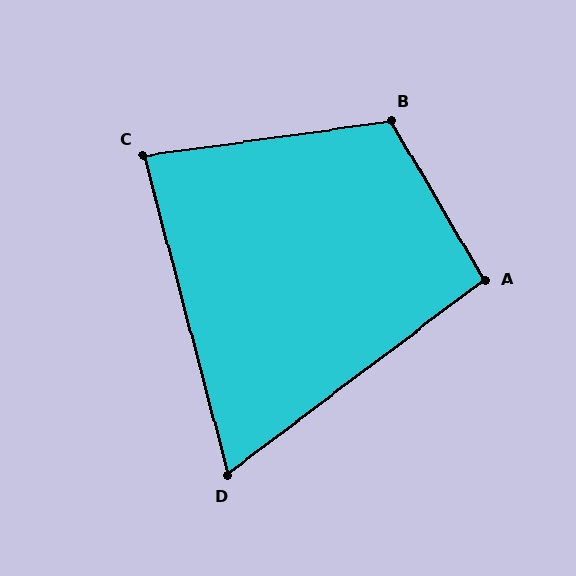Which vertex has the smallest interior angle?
D, at approximately 68 degrees.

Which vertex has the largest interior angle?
B, at approximately 112 degrees.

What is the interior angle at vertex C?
Approximately 83 degrees (acute).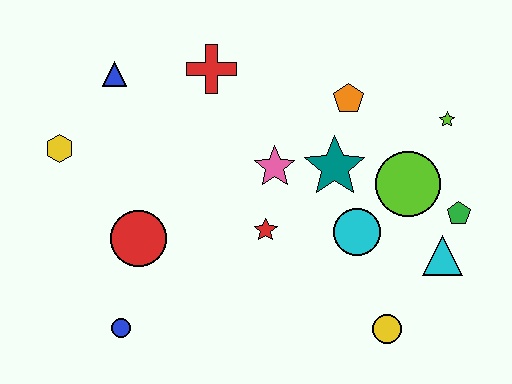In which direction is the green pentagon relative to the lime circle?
The green pentagon is to the right of the lime circle.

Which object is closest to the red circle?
The blue circle is closest to the red circle.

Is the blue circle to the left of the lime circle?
Yes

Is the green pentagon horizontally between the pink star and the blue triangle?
No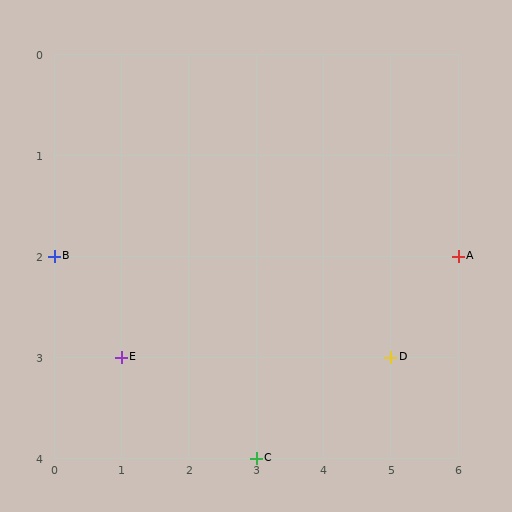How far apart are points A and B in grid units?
Points A and B are 6 columns apart.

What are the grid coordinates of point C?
Point C is at grid coordinates (3, 4).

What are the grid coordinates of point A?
Point A is at grid coordinates (6, 2).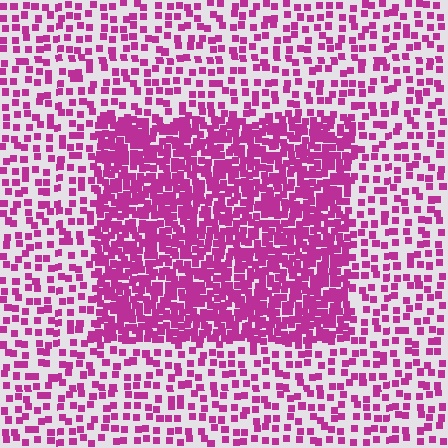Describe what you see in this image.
The image contains small magenta elements arranged at two different densities. A rectangle-shaped region is visible where the elements are more densely packed than the surrounding area.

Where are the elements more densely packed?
The elements are more densely packed inside the rectangle boundary.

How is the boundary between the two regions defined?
The boundary is defined by a change in element density (approximately 2.5x ratio). All elements are the same color, size, and shape.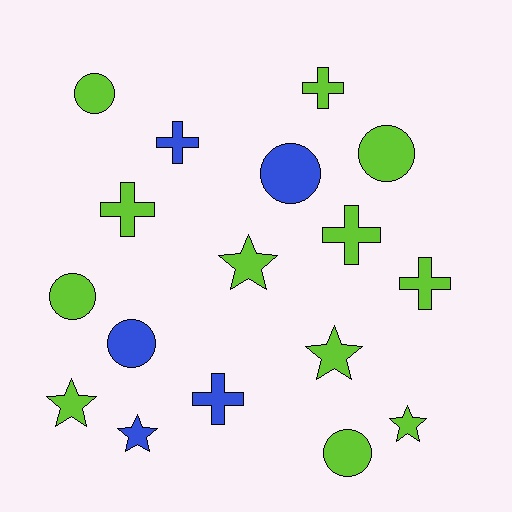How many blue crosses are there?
There are 2 blue crosses.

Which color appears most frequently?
Lime, with 12 objects.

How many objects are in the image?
There are 17 objects.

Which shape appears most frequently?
Circle, with 6 objects.